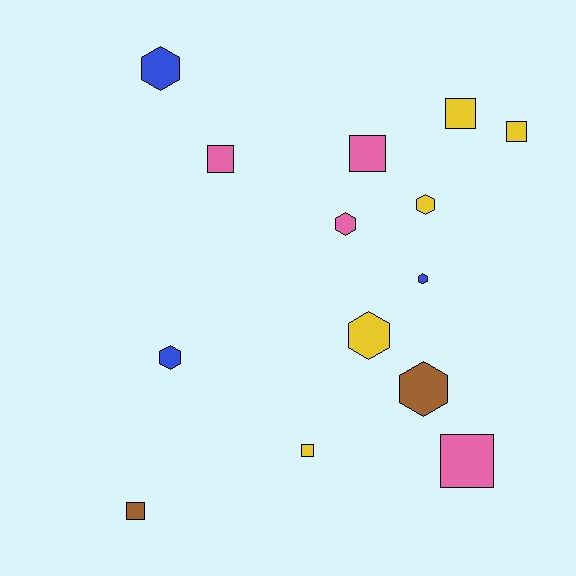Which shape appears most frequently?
Hexagon, with 7 objects.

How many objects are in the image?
There are 14 objects.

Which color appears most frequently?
Yellow, with 5 objects.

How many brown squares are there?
There is 1 brown square.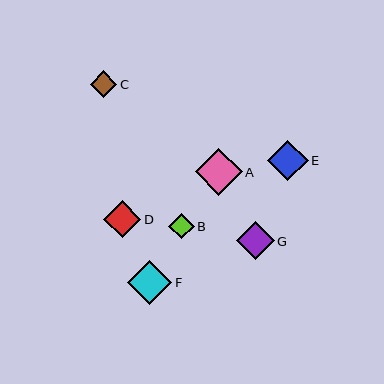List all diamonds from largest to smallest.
From largest to smallest: A, F, E, G, D, C, B.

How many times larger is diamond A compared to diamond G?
Diamond A is approximately 1.2 times the size of diamond G.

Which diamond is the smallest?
Diamond B is the smallest with a size of approximately 26 pixels.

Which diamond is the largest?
Diamond A is the largest with a size of approximately 47 pixels.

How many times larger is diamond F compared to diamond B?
Diamond F is approximately 1.7 times the size of diamond B.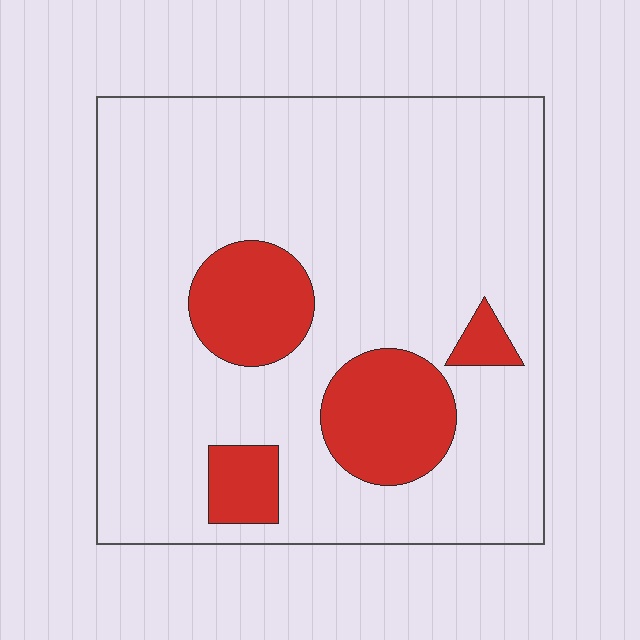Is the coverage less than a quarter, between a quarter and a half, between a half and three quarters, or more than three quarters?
Less than a quarter.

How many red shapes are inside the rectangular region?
4.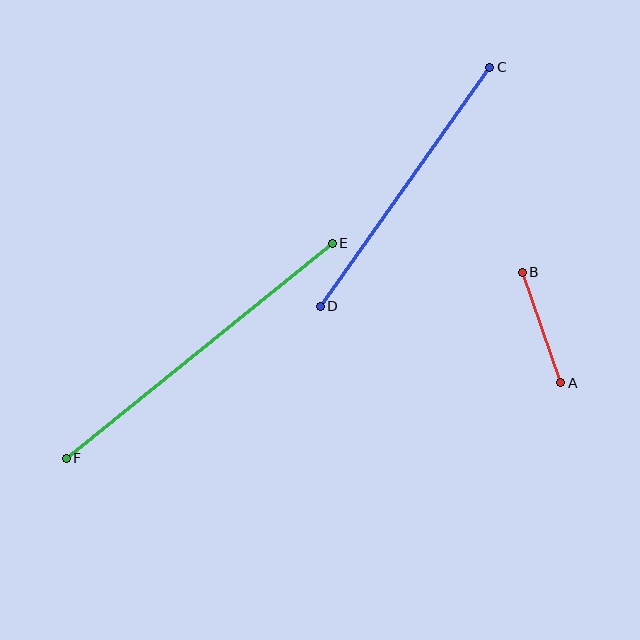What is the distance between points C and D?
The distance is approximately 293 pixels.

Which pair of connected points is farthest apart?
Points E and F are farthest apart.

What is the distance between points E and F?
The distance is approximately 342 pixels.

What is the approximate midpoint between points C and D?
The midpoint is at approximately (405, 187) pixels.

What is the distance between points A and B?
The distance is approximately 117 pixels.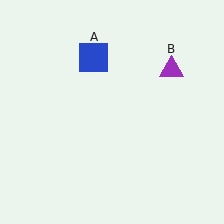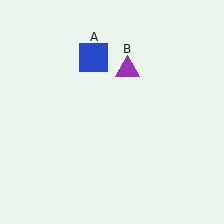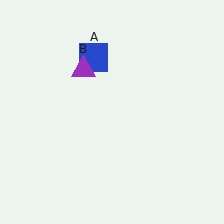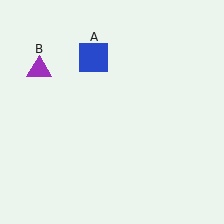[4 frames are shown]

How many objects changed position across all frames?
1 object changed position: purple triangle (object B).